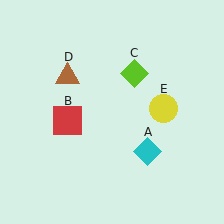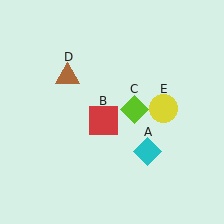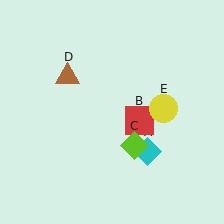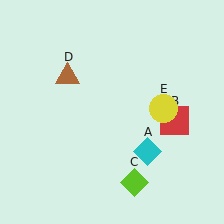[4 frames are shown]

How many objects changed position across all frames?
2 objects changed position: red square (object B), lime diamond (object C).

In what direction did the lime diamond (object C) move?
The lime diamond (object C) moved down.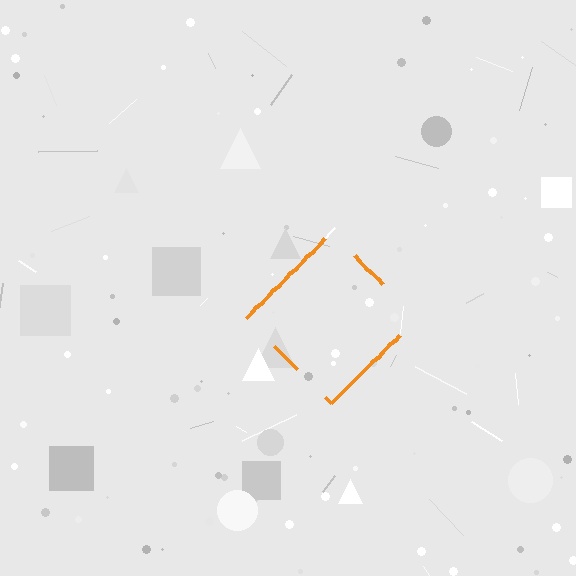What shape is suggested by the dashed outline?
The dashed outline suggests a diamond.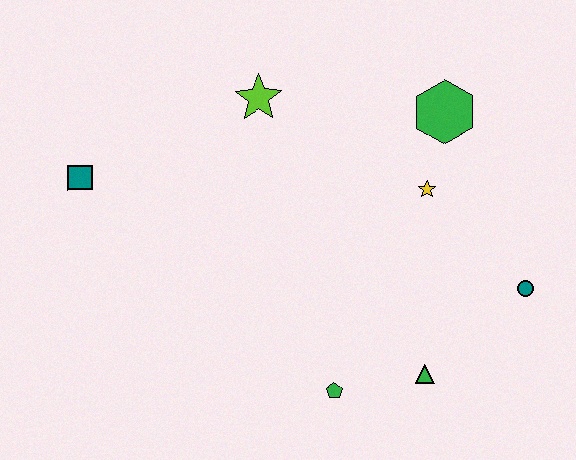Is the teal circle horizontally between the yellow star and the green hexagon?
No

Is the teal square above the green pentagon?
Yes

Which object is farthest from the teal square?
The teal circle is farthest from the teal square.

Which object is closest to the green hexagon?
The yellow star is closest to the green hexagon.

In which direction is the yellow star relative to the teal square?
The yellow star is to the right of the teal square.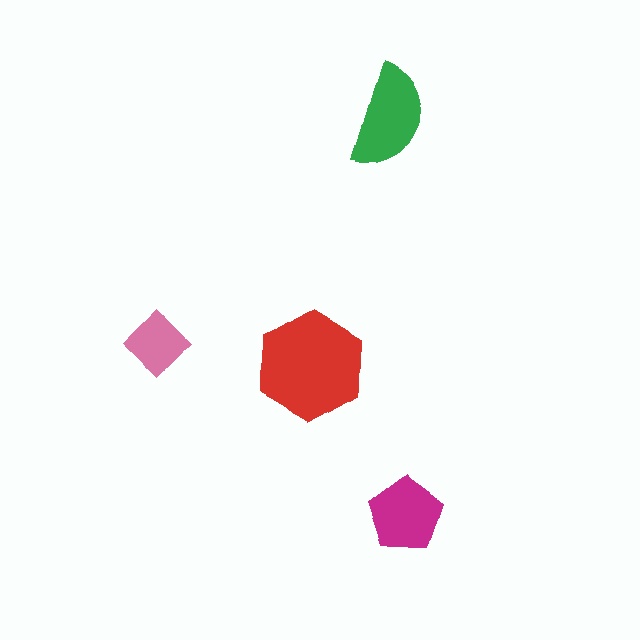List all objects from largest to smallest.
The red hexagon, the green semicircle, the magenta pentagon, the pink diamond.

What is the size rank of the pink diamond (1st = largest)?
4th.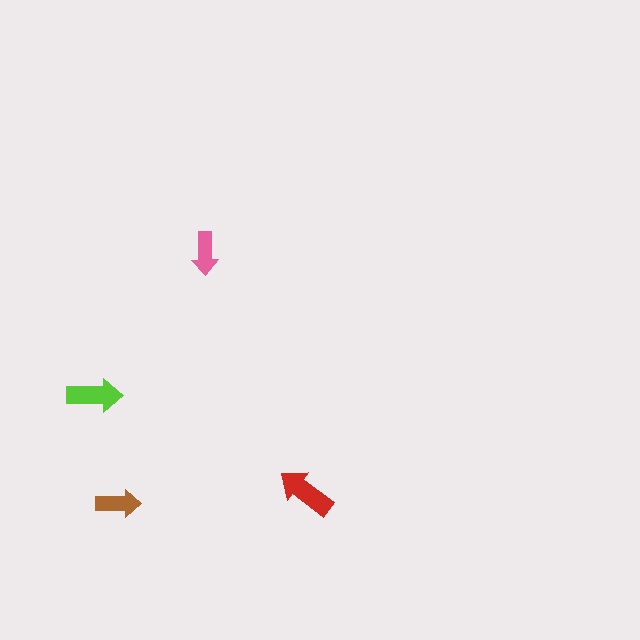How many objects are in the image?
There are 4 objects in the image.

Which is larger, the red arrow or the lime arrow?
The red one.